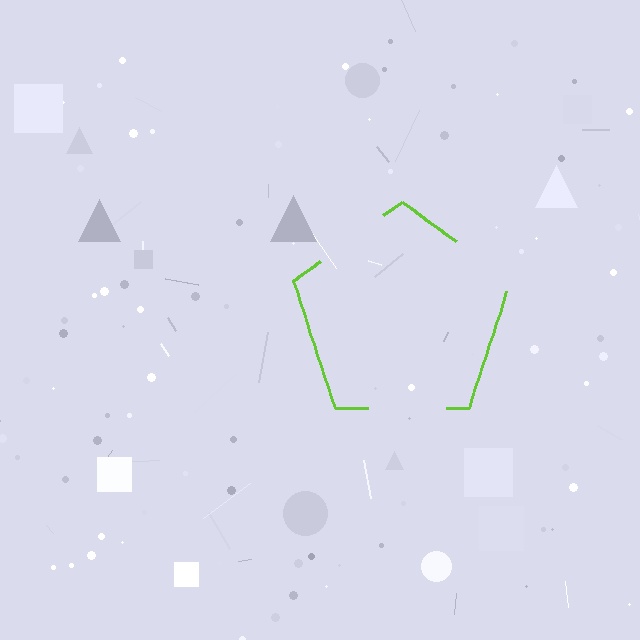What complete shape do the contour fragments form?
The contour fragments form a pentagon.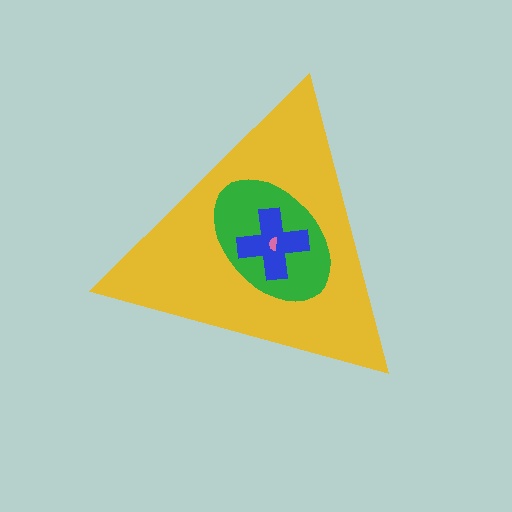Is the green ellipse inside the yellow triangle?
Yes.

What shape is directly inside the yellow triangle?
The green ellipse.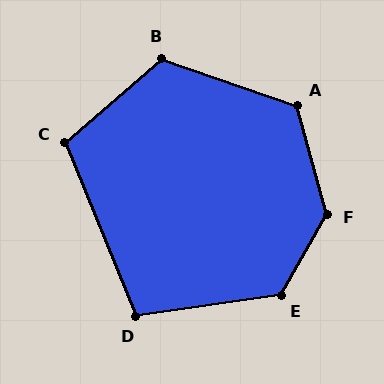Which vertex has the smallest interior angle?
D, at approximately 104 degrees.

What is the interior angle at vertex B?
Approximately 120 degrees (obtuse).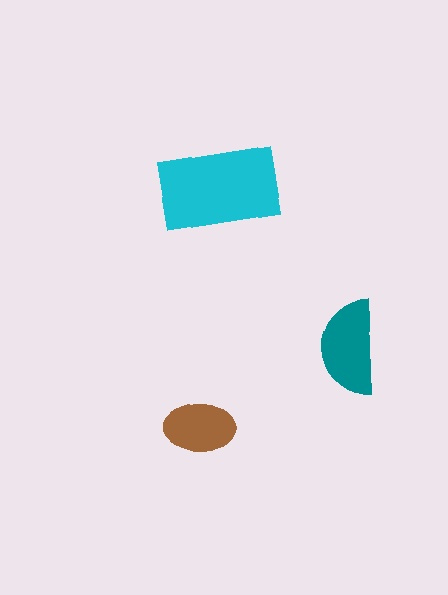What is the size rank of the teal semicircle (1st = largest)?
2nd.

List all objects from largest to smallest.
The cyan rectangle, the teal semicircle, the brown ellipse.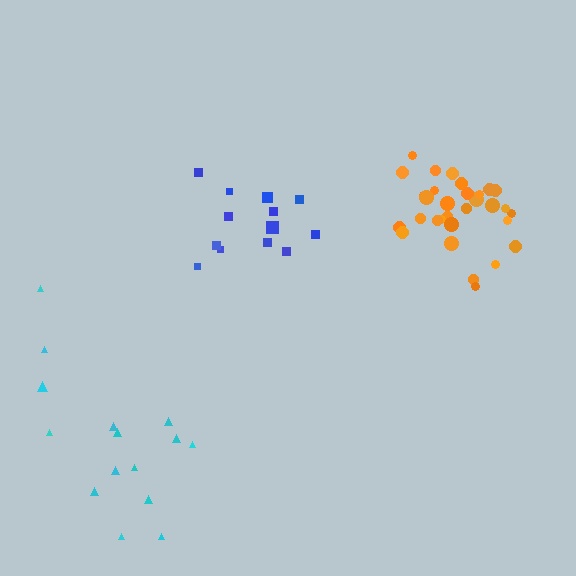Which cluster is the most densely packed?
Orange.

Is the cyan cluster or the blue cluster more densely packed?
Blue.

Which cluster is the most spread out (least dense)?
Cyan.